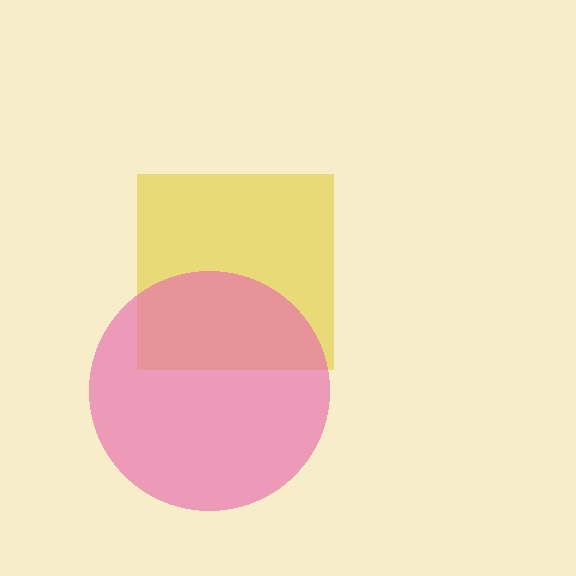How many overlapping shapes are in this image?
There are 2 overlapping shapes in the image.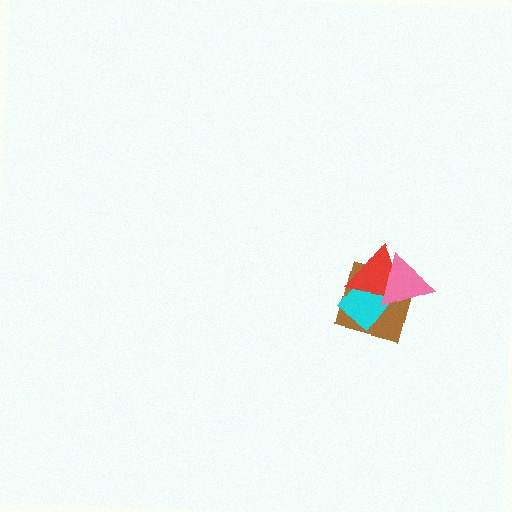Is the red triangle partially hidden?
Yes, it is partially covered by another shape.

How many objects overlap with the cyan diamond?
3 objects overlap with the cyan diamond.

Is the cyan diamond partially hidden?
Yes, it is partially covered by another shape.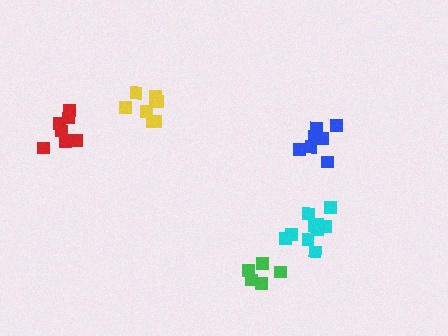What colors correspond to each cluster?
The clusters are colored: blue, red, yellow, cyan, green.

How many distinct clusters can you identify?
There are 5 distinct clusters.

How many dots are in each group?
Group 1: 7 dots, Group 2: 8 dots, Group 3: 8 dots, Group 4: 10 dots, Group 5: 5 dots (38 total).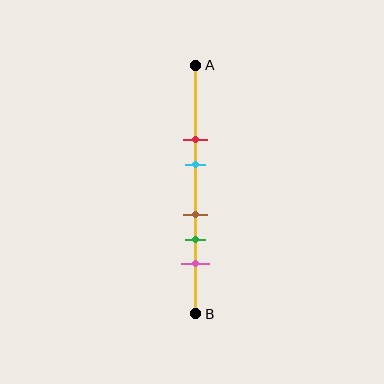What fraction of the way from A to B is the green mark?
The green mark is approximately 70% (0.7) of the way from A to B.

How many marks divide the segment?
There are 5 marks dividing the segment.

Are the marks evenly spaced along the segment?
No, the marks are not evenly spaced.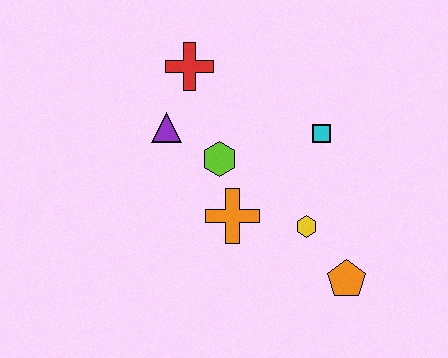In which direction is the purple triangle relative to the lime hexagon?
The purple triangle is to the left of the lime hexagon.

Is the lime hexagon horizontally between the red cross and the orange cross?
Yes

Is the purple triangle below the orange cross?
No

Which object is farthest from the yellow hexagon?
The red cross is farthest from the yellow hexagon.